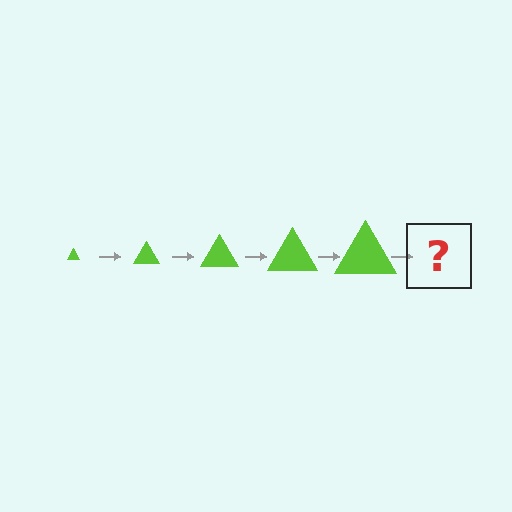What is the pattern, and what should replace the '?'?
The pattern is that the triangle gets progressively larger each step. The '?' should be a lime triangle, larger than the previous one.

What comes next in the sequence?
The next element should be a lime triangle, larger than the previous one.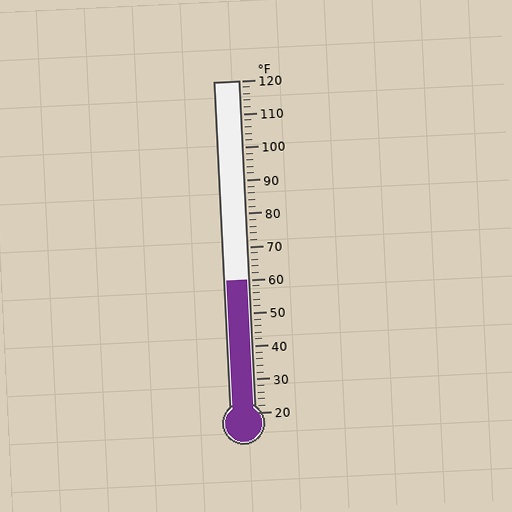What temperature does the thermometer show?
The thermometer shows approximately 60°F.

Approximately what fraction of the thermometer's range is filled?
The thermometer is filled to approximately 40% of its range.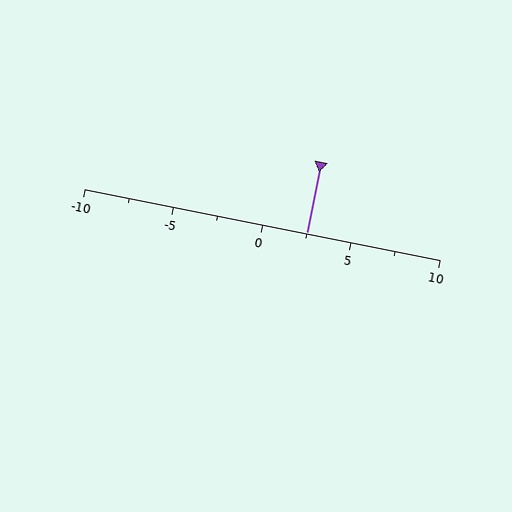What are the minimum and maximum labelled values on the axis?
The axis runs from -10 to 10.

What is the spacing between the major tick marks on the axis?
The major ticks are spaced 5 apart.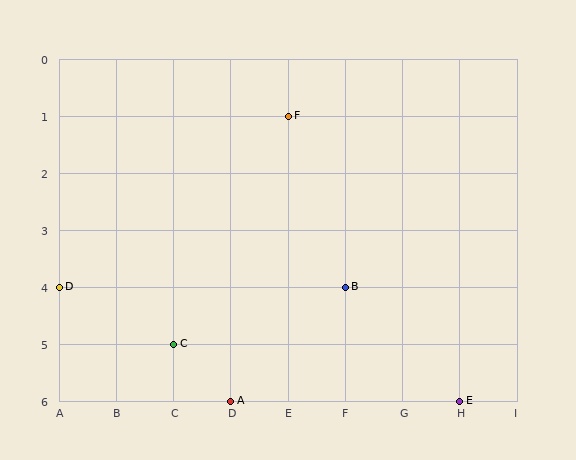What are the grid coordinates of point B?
Point B is at grid coordinates (F, 4).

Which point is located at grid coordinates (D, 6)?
Point A is at (D, 6).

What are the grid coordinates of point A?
Point A is at grid coordinates (D, 6).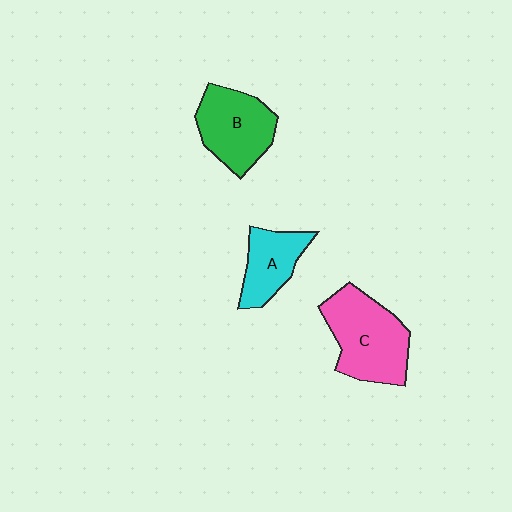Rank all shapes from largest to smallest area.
From largest to smallest: C (pink), B (green), A (cyan).